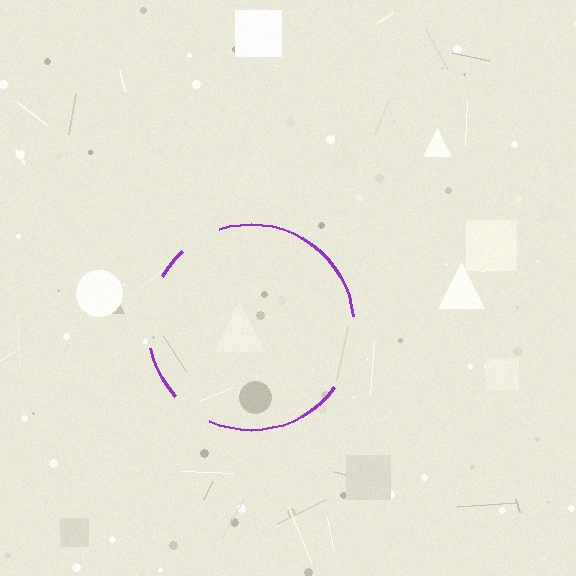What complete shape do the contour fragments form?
The contour fragments form a circle.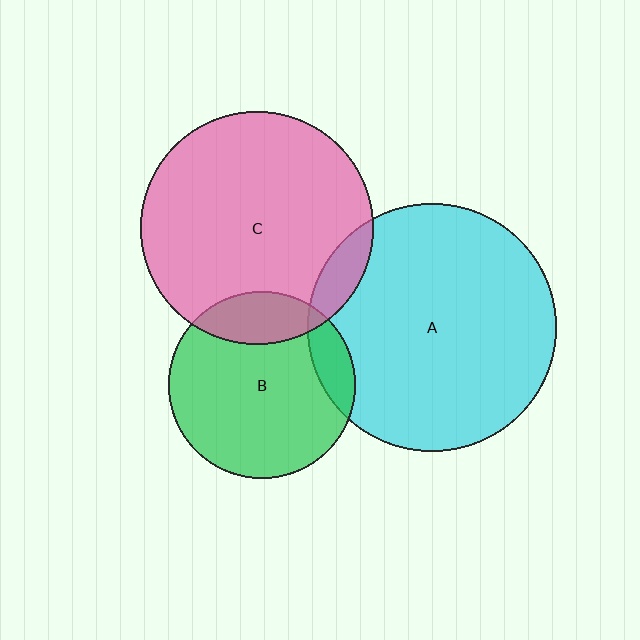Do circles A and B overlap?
Yes.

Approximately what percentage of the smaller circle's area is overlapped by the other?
Approximately 10%.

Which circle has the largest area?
Circle A (cyan).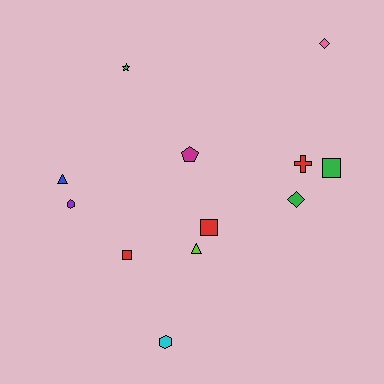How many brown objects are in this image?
There are no brown objects.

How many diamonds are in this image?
There are 2 diamonds.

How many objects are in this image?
There are 12 objects.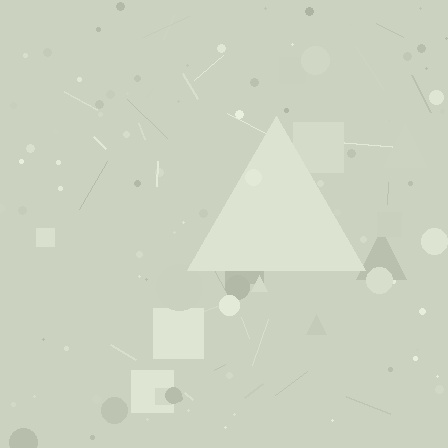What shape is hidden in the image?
A triangle is hidden in the image.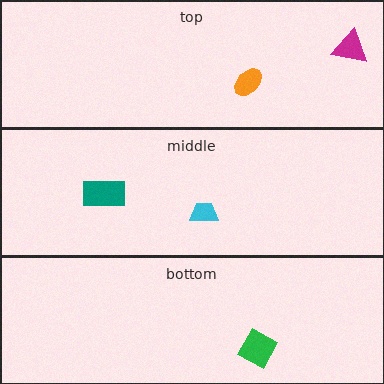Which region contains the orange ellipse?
The top region.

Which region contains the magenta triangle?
The top region.